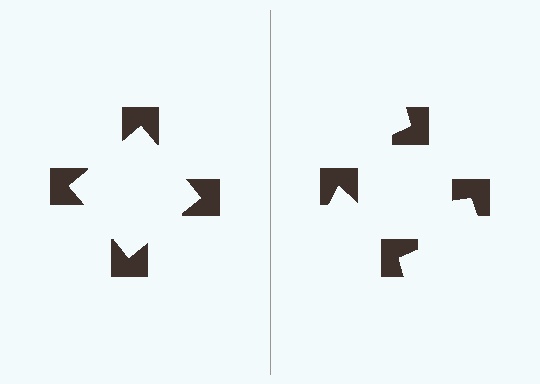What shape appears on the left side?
An illusory square.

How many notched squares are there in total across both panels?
8 — 4 on each side.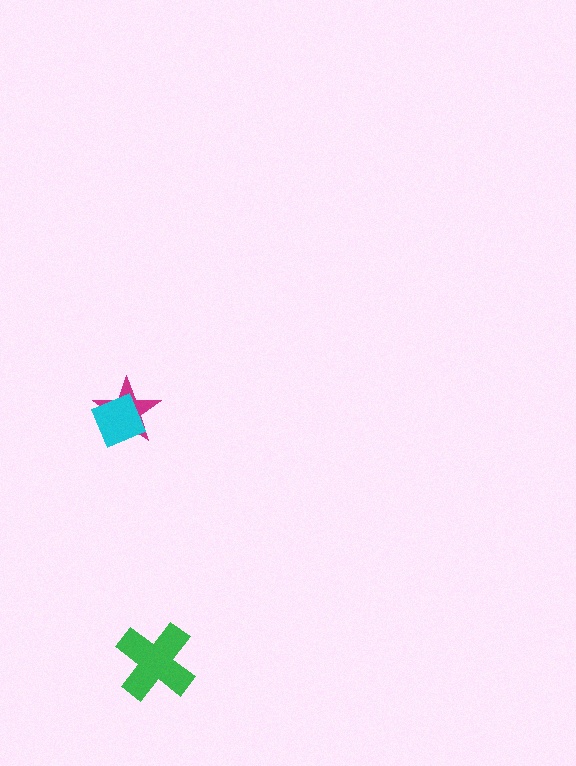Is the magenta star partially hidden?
Yes, it is partially covered by another shape.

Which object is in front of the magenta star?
The cyan diamond is in front of the magenta star.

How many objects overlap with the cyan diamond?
1 object overlaps with the cyan diamond.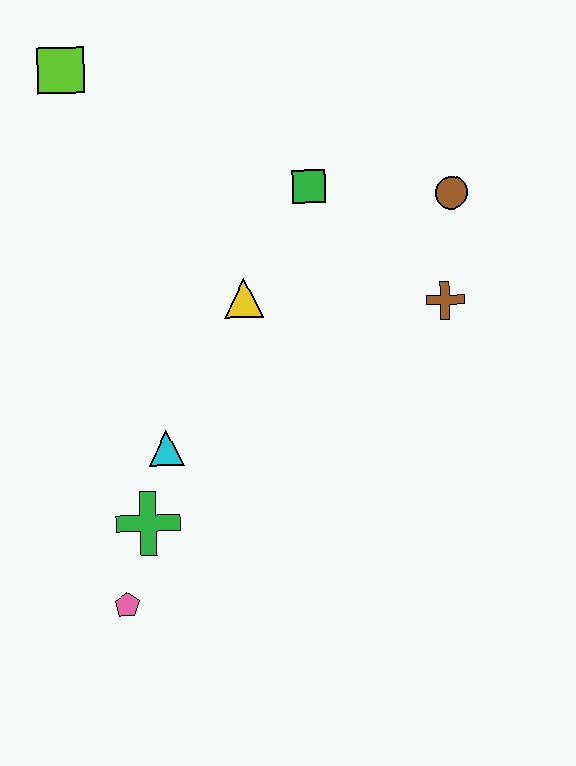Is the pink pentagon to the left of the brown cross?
Yes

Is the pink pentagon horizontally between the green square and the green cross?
No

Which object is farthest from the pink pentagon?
The lime square is farthest from the pink pentagon.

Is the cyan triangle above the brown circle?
No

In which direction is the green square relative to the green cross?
The green square is above the green cross.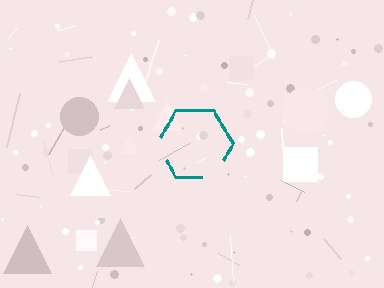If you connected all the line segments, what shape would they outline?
They would outline a hexagon.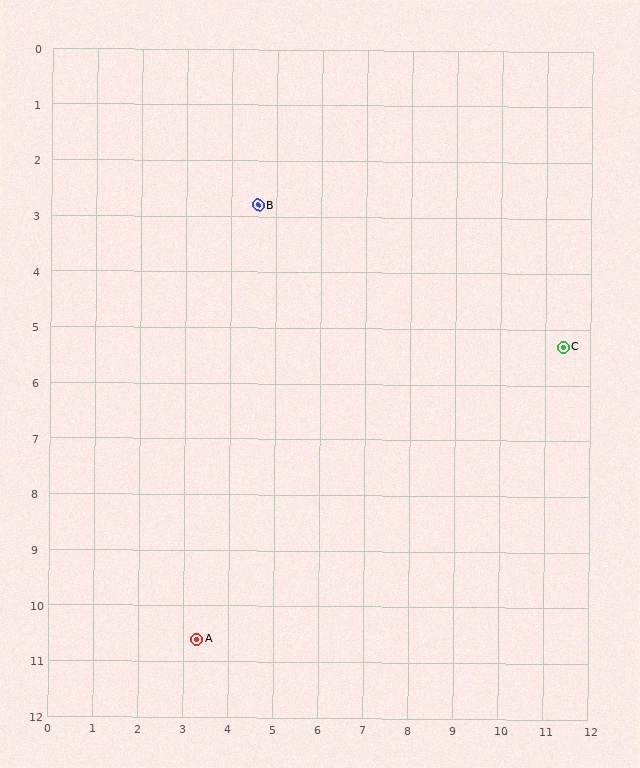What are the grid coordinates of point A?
Point A is at approximately (3.3, 10.6).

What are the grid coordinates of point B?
Point B is at approximately (4.6, 2.8).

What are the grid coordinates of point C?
Point C is at approximately (11.4, 5.3).